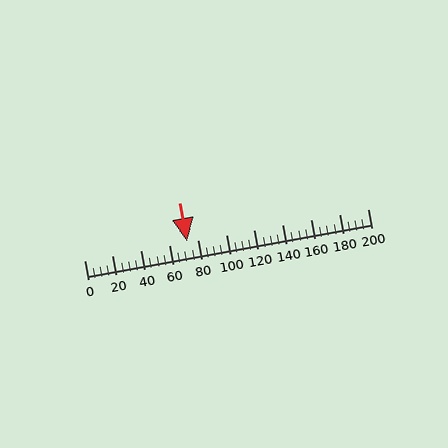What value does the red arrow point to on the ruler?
The red arrow points to approximately 73.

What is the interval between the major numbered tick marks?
The major tick marks are spaced 20 units apart.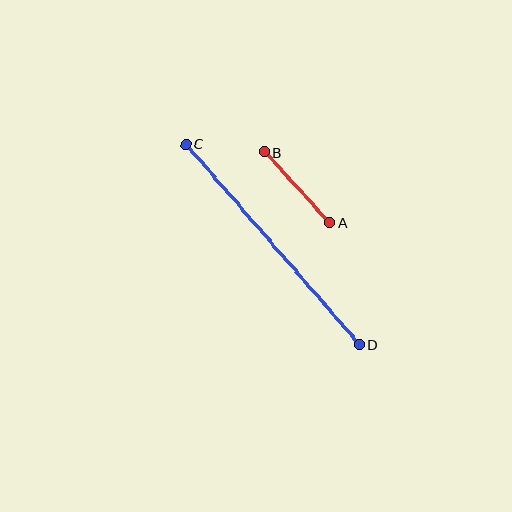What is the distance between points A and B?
The distance is approximately 96 pixels.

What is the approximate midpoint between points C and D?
The midpoint is at approximately (273, 244) pixels.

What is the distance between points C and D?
The distance is approximately 265 pixels.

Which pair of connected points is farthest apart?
Points C and D are farthest apart.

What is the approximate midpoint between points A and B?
The midpoint is at approximately (297, 187) pixels.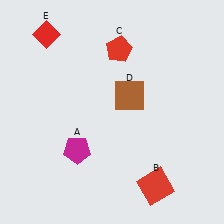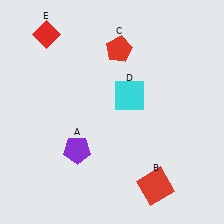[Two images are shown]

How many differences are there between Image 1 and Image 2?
There are 2 differences between the two images.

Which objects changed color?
A changed from magenta to purple. D changed from brown to cyan.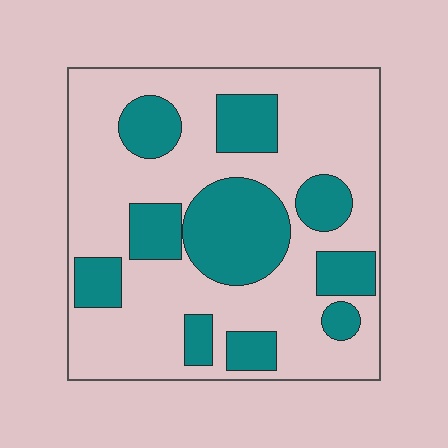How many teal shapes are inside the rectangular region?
10.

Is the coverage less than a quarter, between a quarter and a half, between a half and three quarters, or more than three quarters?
Between a quarter and a half.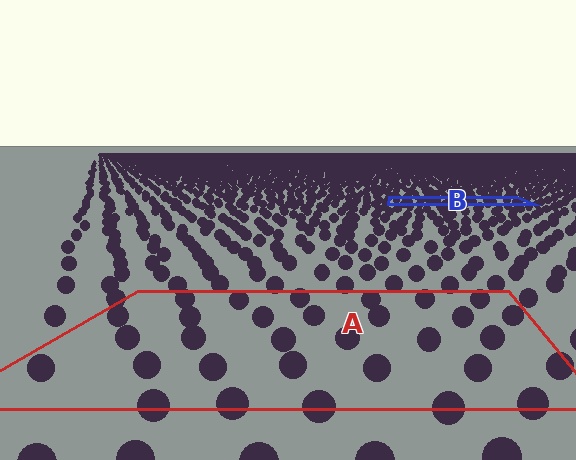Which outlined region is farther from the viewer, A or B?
Region B is farther from the viewer — the texture elements inside it appear smaller and more densely packed.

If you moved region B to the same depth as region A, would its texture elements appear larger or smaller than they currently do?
They would appear larger. At a closer depth, the same texture elements are projected at a bigger on-screen size.